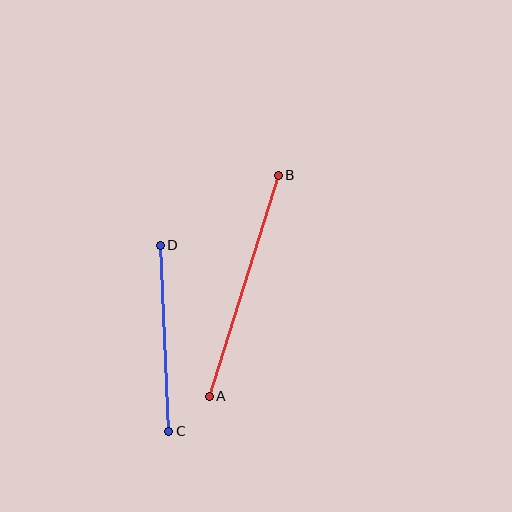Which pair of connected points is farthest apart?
Points A and B are farthest apart.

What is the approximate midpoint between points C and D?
The midpoint is at approximately (165, 338) pixels.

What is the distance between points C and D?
The distance is approximately 186 pixels.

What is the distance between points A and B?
The distance is approximately 232 pixels.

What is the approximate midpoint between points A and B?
The midpoint is at approximately (244, 286) pixels.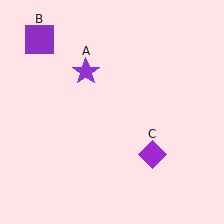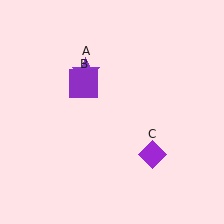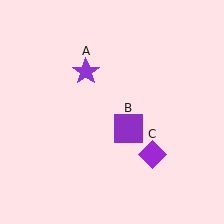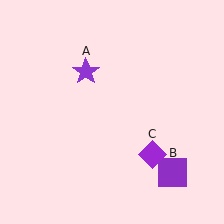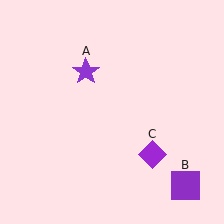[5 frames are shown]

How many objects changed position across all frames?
1 object changed position: purple square (object B).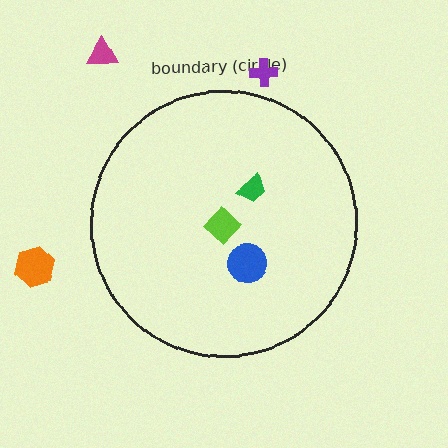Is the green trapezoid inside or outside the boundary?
Inside.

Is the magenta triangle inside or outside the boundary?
Outside.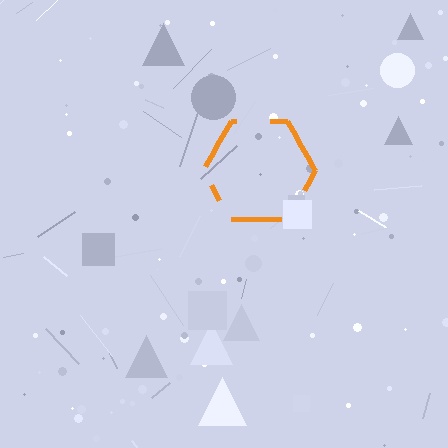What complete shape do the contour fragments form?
The contour fragments form a hexagon.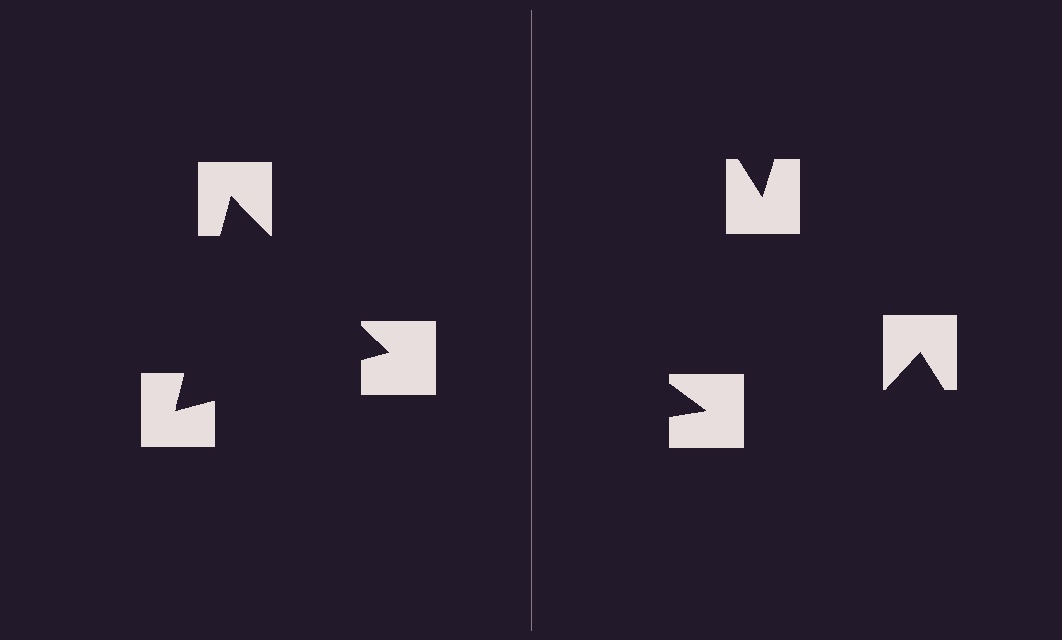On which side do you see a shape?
An illusory triangle appears on the left side. On the right side the wedge cuts are rotated, so no coherent shape forms.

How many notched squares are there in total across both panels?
6 — 3 on each side.